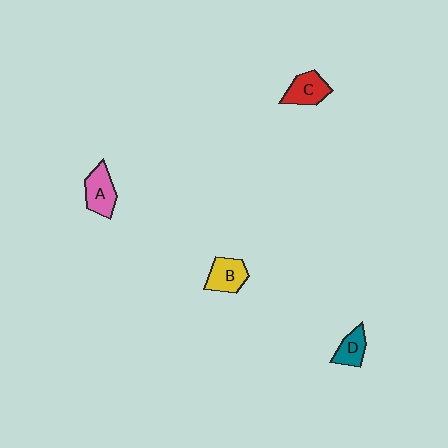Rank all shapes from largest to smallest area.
From largest to smallest: A (pink), B (yellow), C (red), D (teal).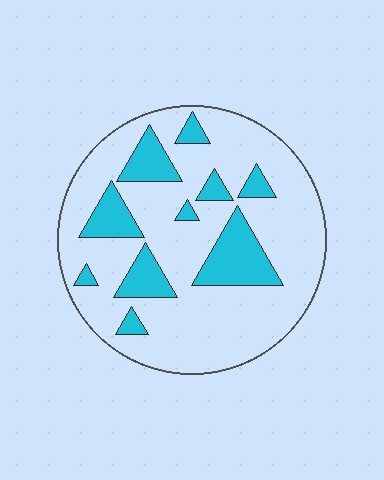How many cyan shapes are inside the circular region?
10.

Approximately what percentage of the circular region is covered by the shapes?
Approximately 20%.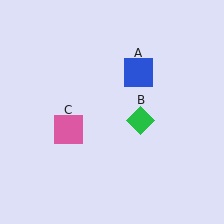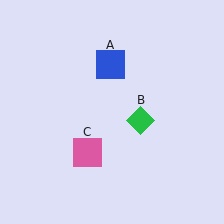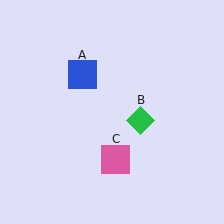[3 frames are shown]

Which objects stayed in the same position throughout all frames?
Green diamond (object B) remained stationary.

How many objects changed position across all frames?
2 objects changed position: blue square (object A), pink square (object C).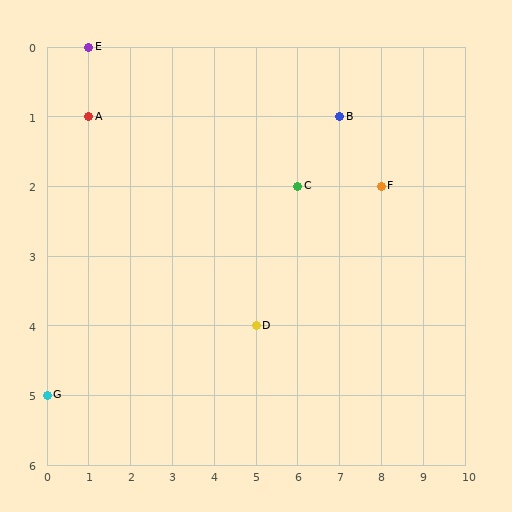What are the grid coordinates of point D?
Point D is at grid coordinates (5, 4).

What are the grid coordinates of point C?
Point C is at grid coordinates (6, 2).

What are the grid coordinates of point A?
Point A is at grid coordinates (1, 1).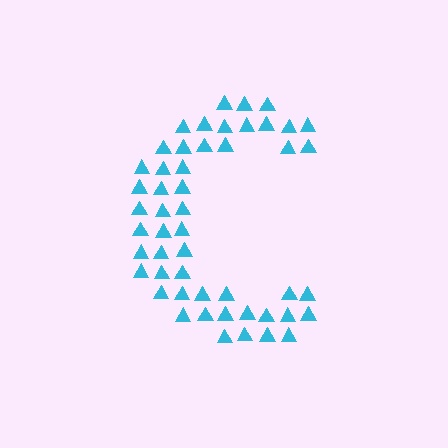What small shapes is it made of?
It is made of small triangles.